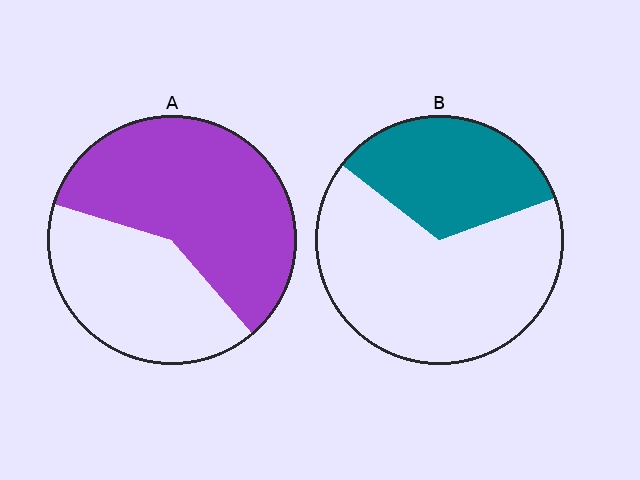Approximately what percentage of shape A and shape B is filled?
A is approximately 60% and B is approximately 35%.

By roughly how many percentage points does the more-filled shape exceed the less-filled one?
By roughly 25 percentage points (A over B).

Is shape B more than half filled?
No.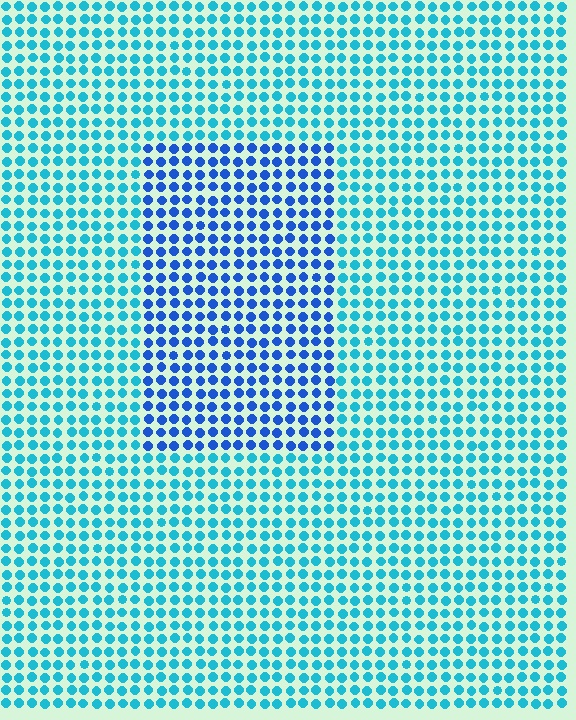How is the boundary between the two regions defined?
The boundary is defined purely by a slight shift in hue (about 34 degrees). Spacing, size, and orientation are identical on both sides.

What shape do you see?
I see a rectangle.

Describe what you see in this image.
The image is filled with small cyan elements in a uniform arrangement. A rectangle-shaped region is visible where the elements are tinted to a slightly different hue, forming a subtle color boundary.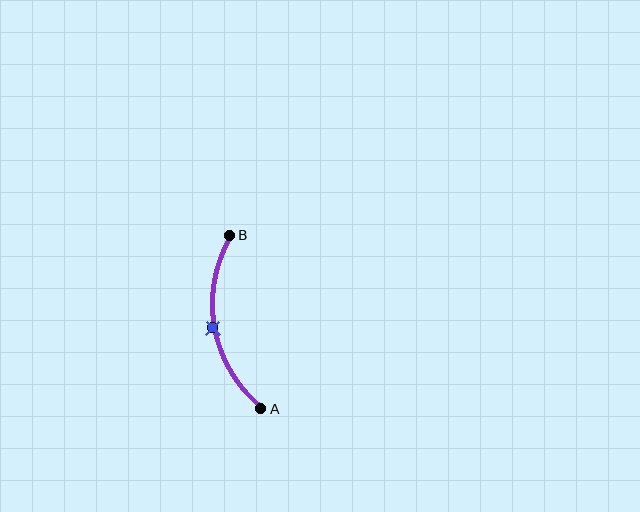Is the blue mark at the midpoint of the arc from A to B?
Yes. The blue mark lies on the arc at equal arc-length from both A and B — it is the arc midpoint.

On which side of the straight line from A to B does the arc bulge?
The arc bulges to the left of the straight line connecting A and B.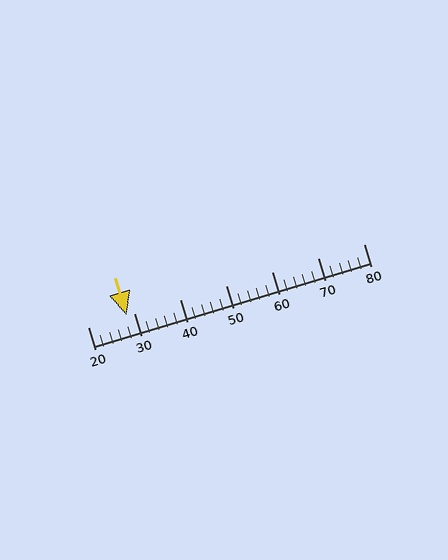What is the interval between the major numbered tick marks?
The major tick marks are spaced 10 units apart.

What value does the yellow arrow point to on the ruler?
The yellow arrow points to approximately 28.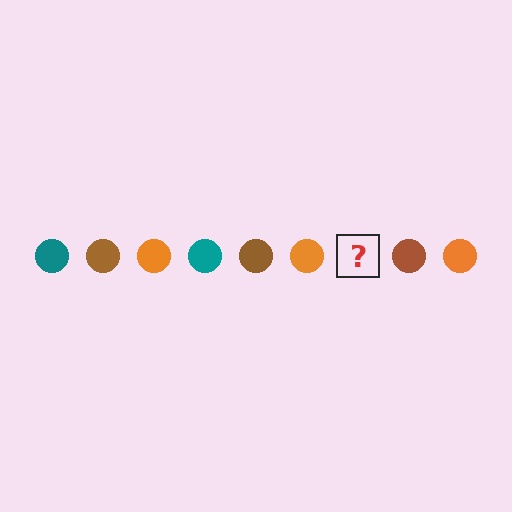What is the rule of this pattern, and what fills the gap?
The rule is that the pattern cycles through teal, brown, orange circles. The gap should be filled with a teal circle.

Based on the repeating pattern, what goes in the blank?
The blank should be a teal circle.